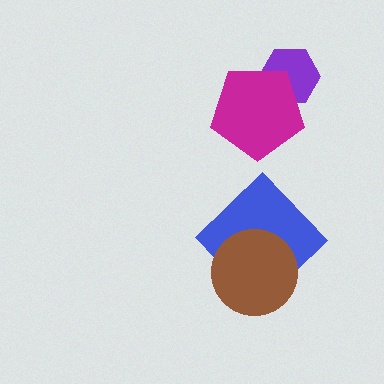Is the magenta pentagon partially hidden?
No, no other shape covers it.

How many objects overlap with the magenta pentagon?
1 object overlaps with the magenta pentagon.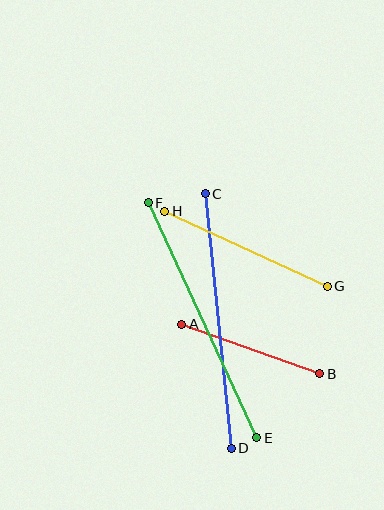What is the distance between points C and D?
The distance is approximately 256 pixels.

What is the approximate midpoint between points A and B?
The midpoint is at approximately (251, 349) pixels.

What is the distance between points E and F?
The distance is approximately 259 pixels.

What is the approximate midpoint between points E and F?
The midpoint is at approximately (203, 320) pixels.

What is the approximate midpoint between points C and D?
The midpoint is at approximately (218, 321) pixels.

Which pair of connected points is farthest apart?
Points E and F are farthest apart.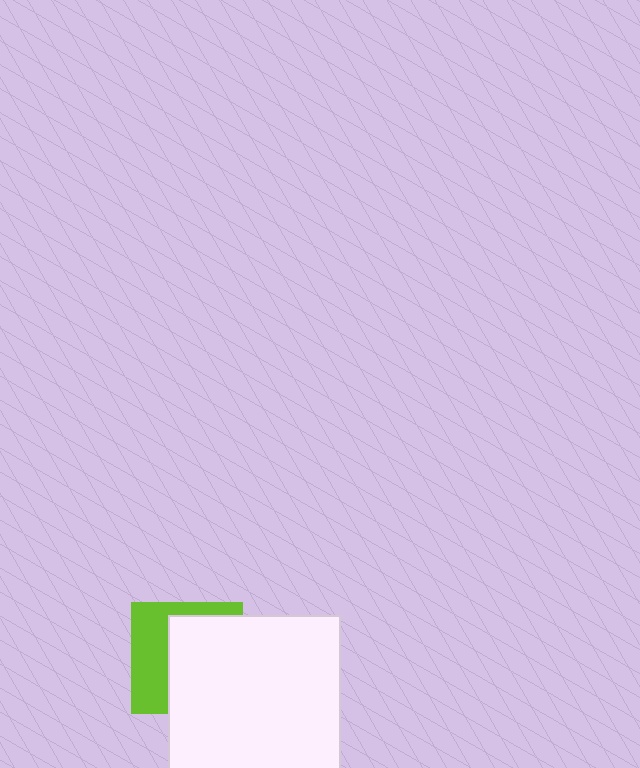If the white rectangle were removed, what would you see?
You would see the complete lime square.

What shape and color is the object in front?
The object in front is a white rectangle.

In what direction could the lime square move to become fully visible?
The lime square could move left. That would shift it out from behind the white rectangle entirely.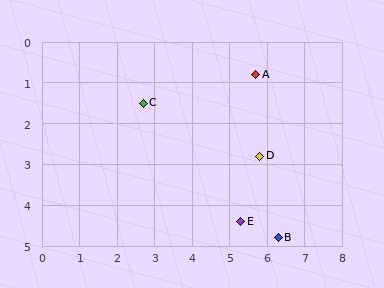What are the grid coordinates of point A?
Point A is at approximately (5.7, 0.8).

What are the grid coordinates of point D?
Point D is at approximately (5.8, 2.8).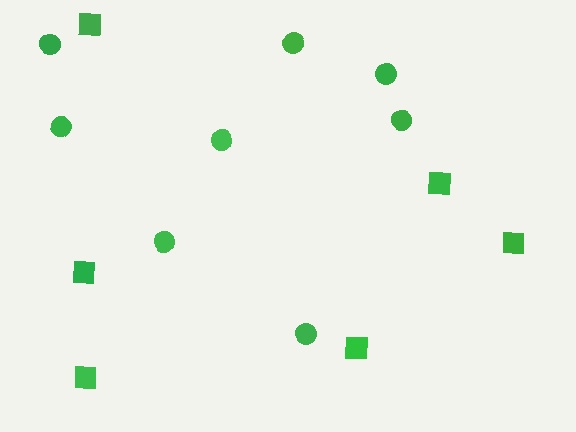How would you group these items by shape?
There are 2 groups: one group of circles (8) and one group of squares (6).